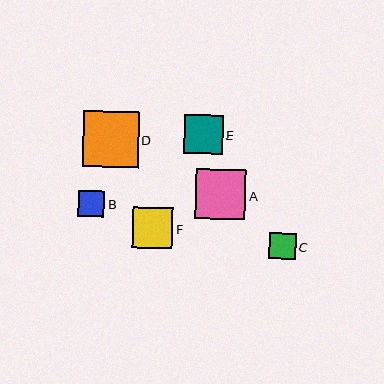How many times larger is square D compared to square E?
Square D is approximately 1.5 times the size of square E.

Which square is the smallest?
Square B is the smallest with a size of approximately 26 pixels.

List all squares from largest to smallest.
From largest to smallest: D, A, F, E, C, B.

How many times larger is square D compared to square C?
Square D is approximately 2.1 times the size of square C.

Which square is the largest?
Square D is the largest with a size of approximately 56 pixels.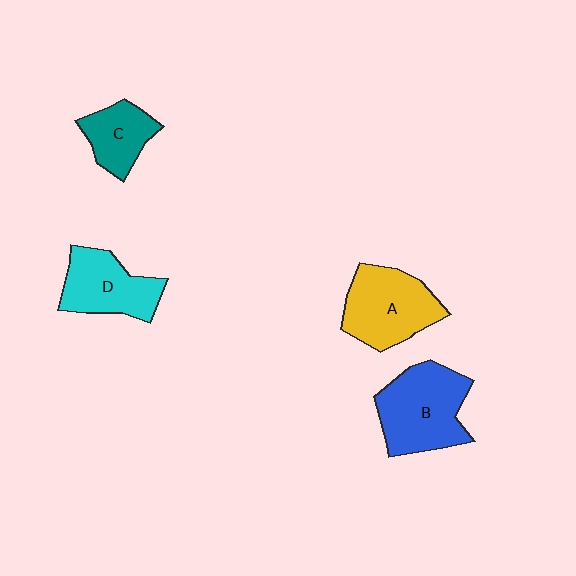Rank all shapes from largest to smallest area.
From largest to smallest: B (blue), A (yellow), D (cyan), C (teal).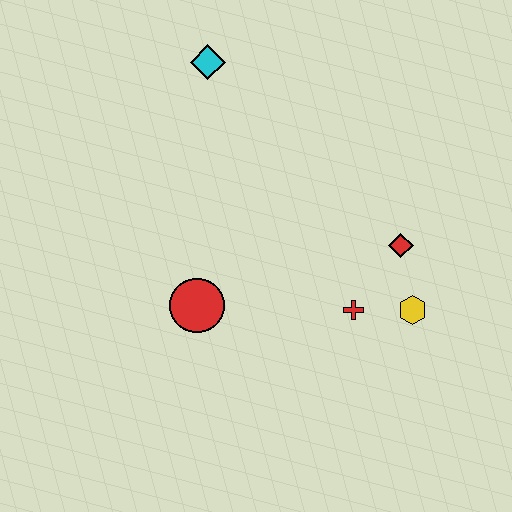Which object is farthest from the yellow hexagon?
The cyan diamond is farthest from the yellow hexagon.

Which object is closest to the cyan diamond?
The red circle is closest to the cyan diamond.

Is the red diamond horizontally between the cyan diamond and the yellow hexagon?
Yes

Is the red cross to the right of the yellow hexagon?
No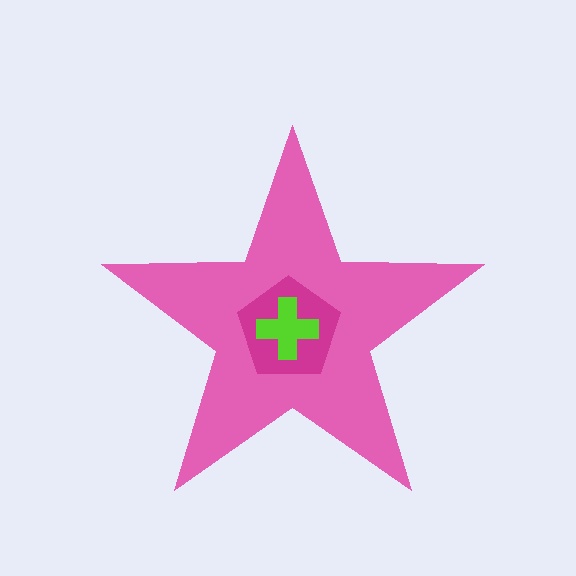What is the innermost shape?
The lime cross.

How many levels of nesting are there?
3.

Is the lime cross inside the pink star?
Yes.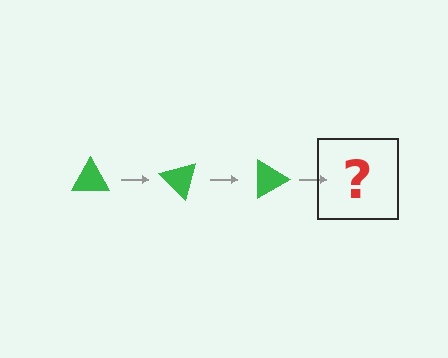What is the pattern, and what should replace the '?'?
The pattern is that the triangle rotates 45 degrees each step. The '?' should be a green triangle rotated 135 degrees.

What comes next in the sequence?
The next element should be a green triangle rotated 135 degrees.